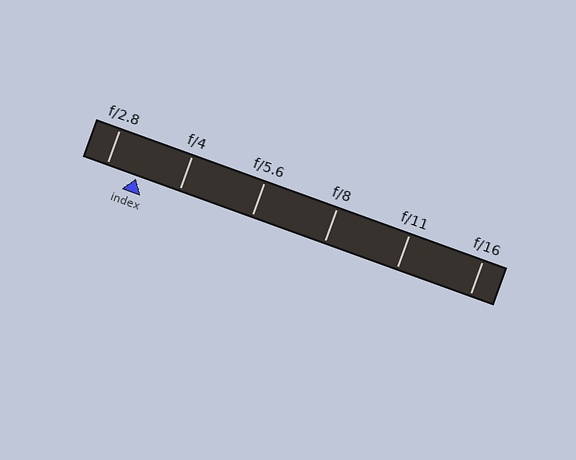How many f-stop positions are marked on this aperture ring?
There are 6 f-stop positions marked.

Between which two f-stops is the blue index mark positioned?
The index mark is between f/2.8 and f/4.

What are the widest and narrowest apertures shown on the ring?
The widest aperture shown is f/2.8 and the narrowest is f/16.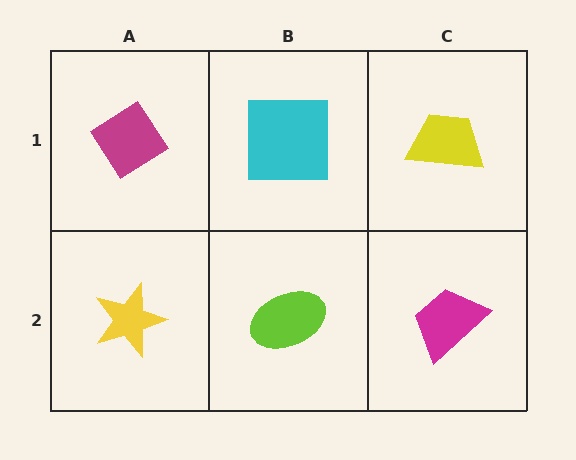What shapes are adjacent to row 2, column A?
A magenta diamond (row 1, column A), a lime ellipse (row 2, column B).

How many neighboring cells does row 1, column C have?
2.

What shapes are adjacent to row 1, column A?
A yellow star (row 2, column A), a cyan square (row 1, column B).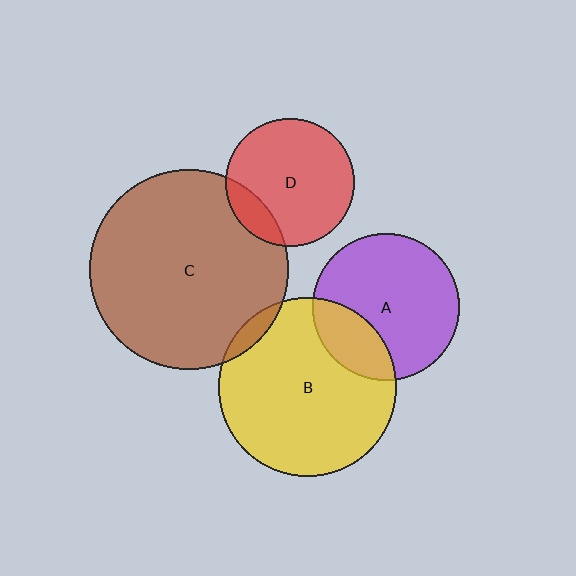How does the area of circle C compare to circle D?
Approximately 2.4 times.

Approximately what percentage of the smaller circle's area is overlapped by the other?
Approximately 15%.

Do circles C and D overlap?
Yes.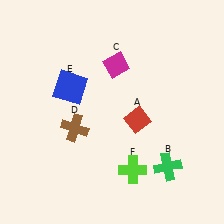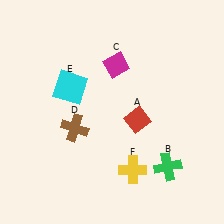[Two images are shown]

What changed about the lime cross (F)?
In Image 1, F is lime. In Image 2, it changed to yellow.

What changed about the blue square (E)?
In Image 1, E is blue. In Image 2, it changed to cyan.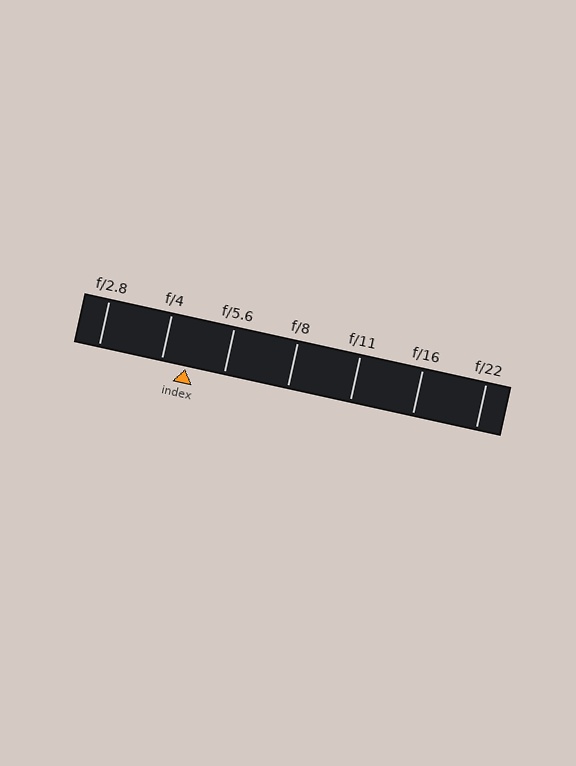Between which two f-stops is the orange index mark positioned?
The index mark is between f/4 and f/5.6.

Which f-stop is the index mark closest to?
The index mark is closest to f/4.